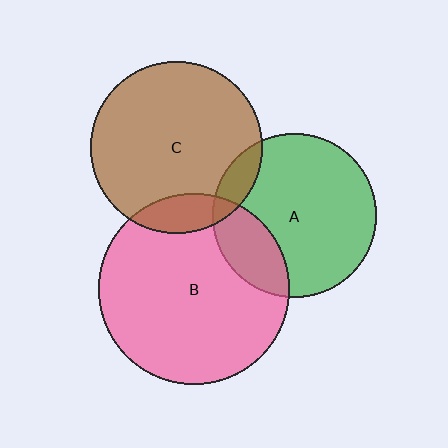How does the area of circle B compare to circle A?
Approximately 1.4 times.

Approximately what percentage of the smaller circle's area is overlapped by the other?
Approximately 15%.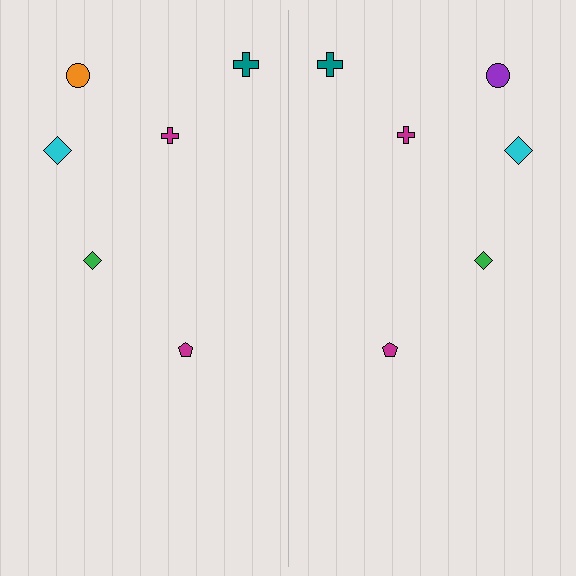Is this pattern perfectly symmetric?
No, the pattern is not perfectly symmetric. The purple circle on the right side breaks the symmetry — its mirror counterpart is orange.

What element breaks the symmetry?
The purple circle on the right side breaks the symmetry — its mirror counterpart is orange.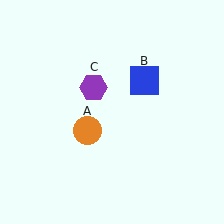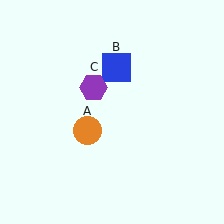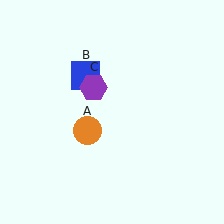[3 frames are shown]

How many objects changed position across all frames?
1 object changed position: blue square (object B).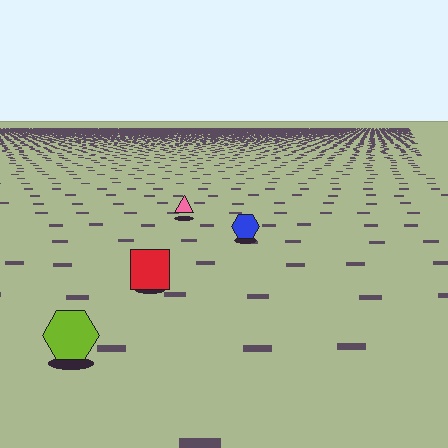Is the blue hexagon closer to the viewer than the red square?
No. The red square is closer — you can tell from the texture gradient: the ground texture is coarser near it.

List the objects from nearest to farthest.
From nearest to farthest: the lime hexagon, the red square, the blue hexagon, the pink triangle.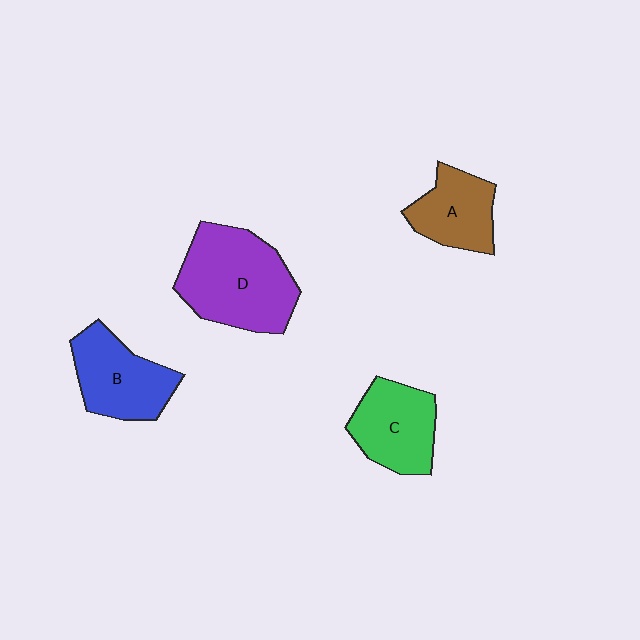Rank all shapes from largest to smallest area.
From largest to smallest: D (purple), B (blue), C (green), A (brown).